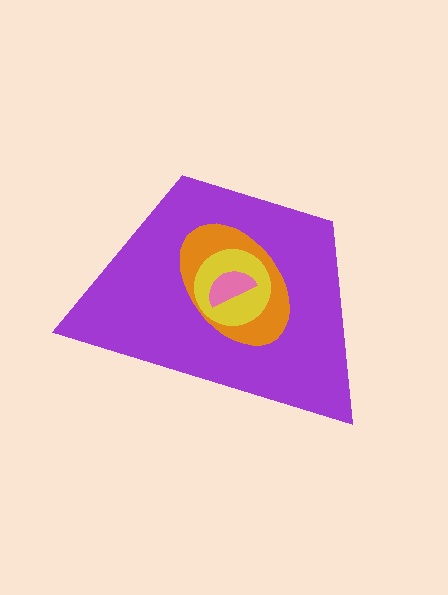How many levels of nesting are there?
4.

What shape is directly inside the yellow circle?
The pink semicircle.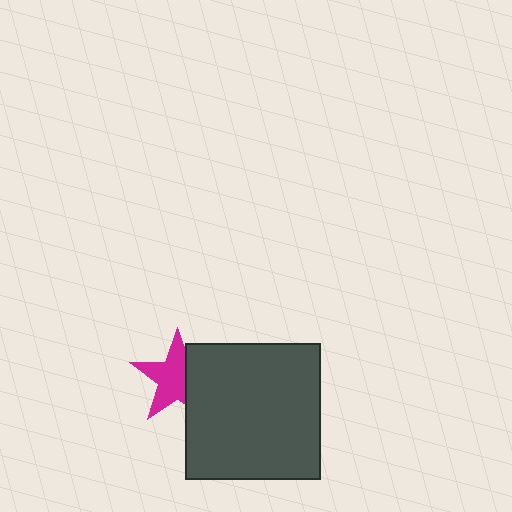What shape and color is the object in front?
The object in front is a dark gray square.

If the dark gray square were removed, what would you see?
You would see the complete magenta star.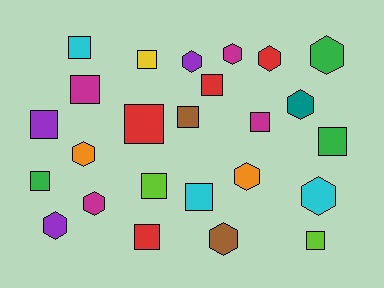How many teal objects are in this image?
There is 1 teal object.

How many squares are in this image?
There are 14 squares.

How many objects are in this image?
There are 25 objects.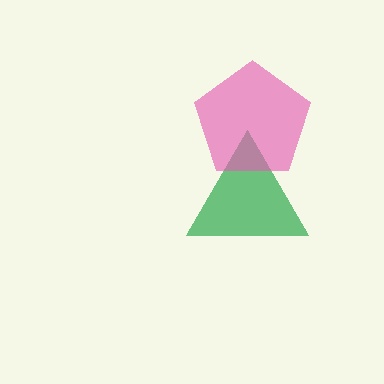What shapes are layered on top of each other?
The layered shapes are: a green triangle, a pink pentagon.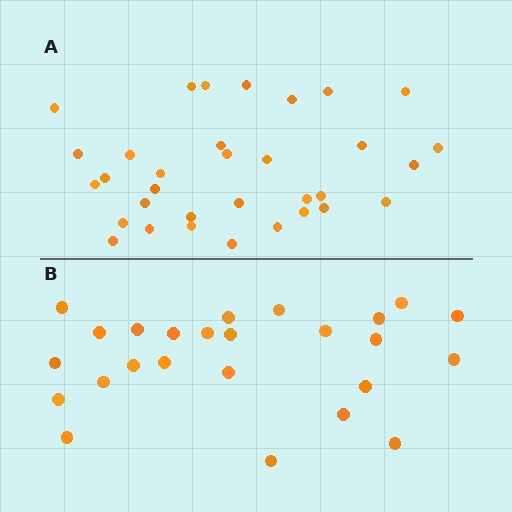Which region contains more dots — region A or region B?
Region A (the top region) has more dots.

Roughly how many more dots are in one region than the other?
Region A has roughly 8 or so more dots than region B.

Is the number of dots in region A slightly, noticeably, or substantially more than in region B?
Region A has noticeably more, but not dramatically so. The ratio is roughly 1.3 to 1.